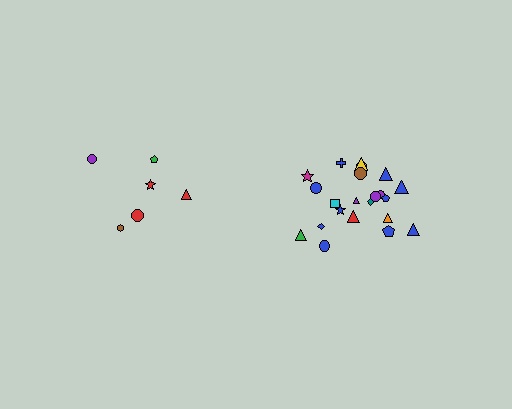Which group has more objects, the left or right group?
The right group.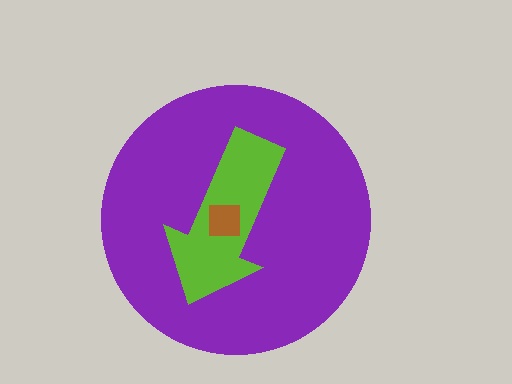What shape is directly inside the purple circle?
The lime arrow.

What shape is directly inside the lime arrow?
The brown square.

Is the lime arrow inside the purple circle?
Yes.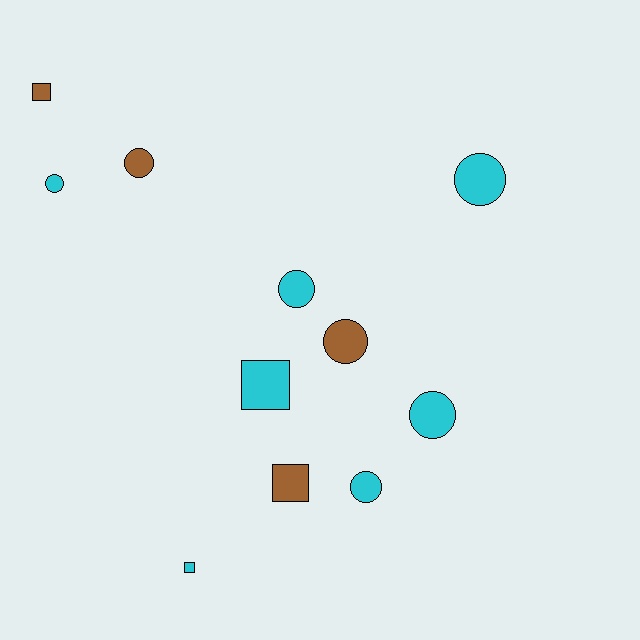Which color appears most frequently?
Cyan, with 7 objects.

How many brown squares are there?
There are 2 brown squares.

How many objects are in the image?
There are 11 objects.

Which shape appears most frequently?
Circle, with 7 objects.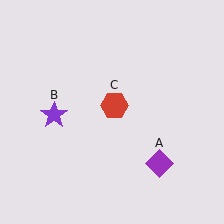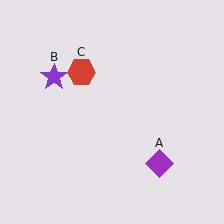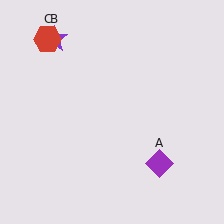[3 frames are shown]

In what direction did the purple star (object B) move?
The purple star (object B) moved up.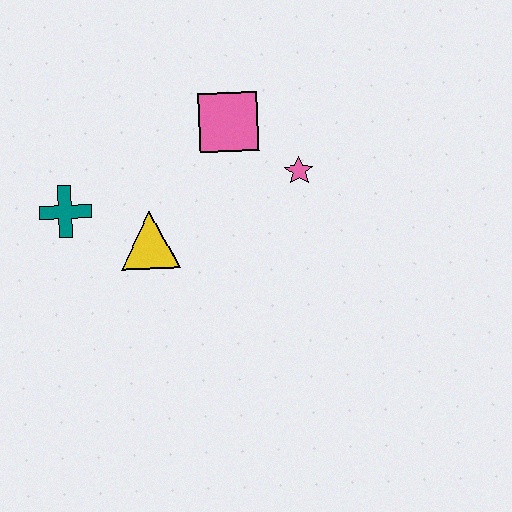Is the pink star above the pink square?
No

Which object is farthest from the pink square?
The teal cross is farthest from the pink square.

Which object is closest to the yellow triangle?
The teal cross is closest to the yellow triangle.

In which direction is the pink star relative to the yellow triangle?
The pink star is to the right of the yellow triangle.